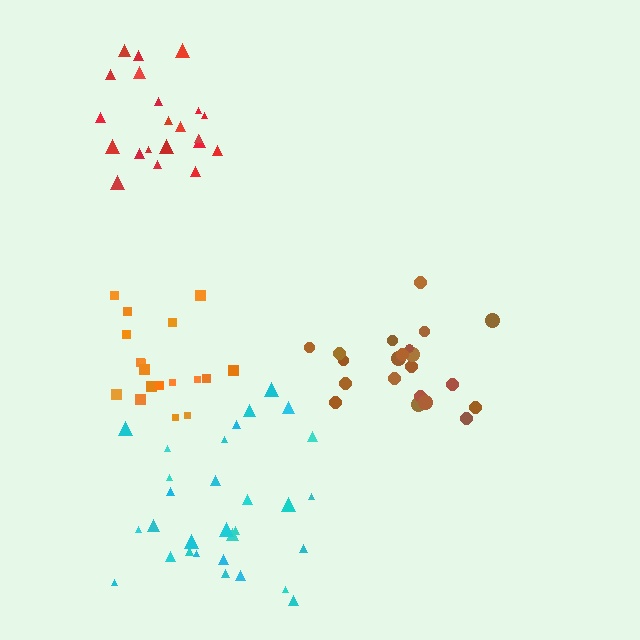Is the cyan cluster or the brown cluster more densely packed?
Brown.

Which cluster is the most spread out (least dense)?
Red.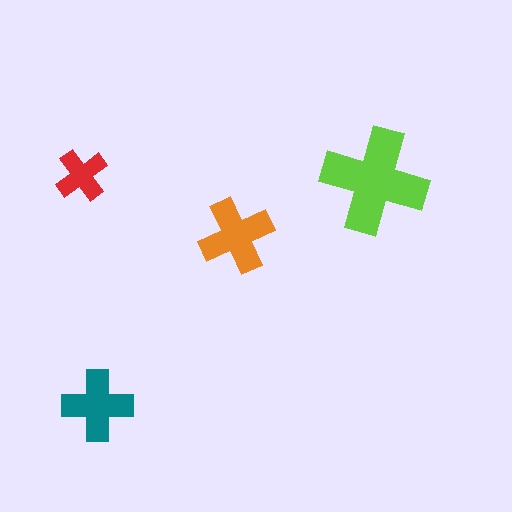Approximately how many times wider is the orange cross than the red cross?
About 1.5 times wider.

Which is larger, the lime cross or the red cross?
The lime one.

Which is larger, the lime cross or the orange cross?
The lime one.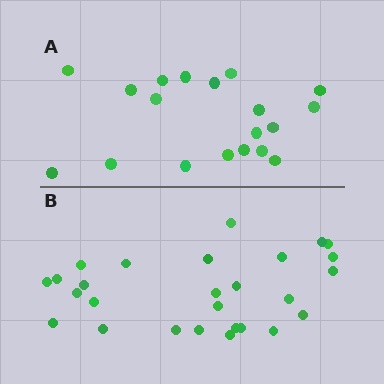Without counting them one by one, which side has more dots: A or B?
Region B (the bottom region) has more dots.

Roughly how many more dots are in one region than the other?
Region B has roughly 8 or so more dots than region A.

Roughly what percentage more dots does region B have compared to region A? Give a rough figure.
About 40% more.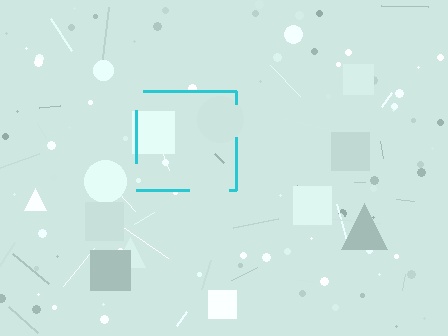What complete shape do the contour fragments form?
The contour fragments form a square.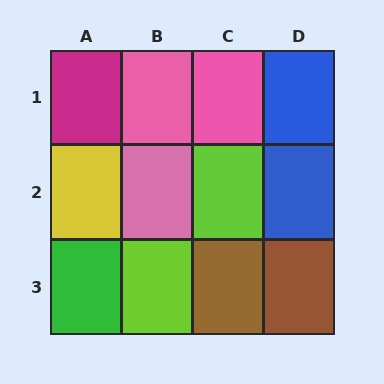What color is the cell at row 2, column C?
Lime.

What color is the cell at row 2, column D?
Blue.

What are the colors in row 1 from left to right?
Magenta, pink, pink, blue.